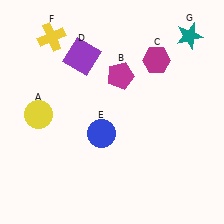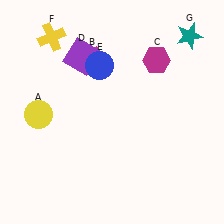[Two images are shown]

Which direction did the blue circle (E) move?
The blue circle (E) moved up.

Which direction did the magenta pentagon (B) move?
The magenta pentagon (B) moved left.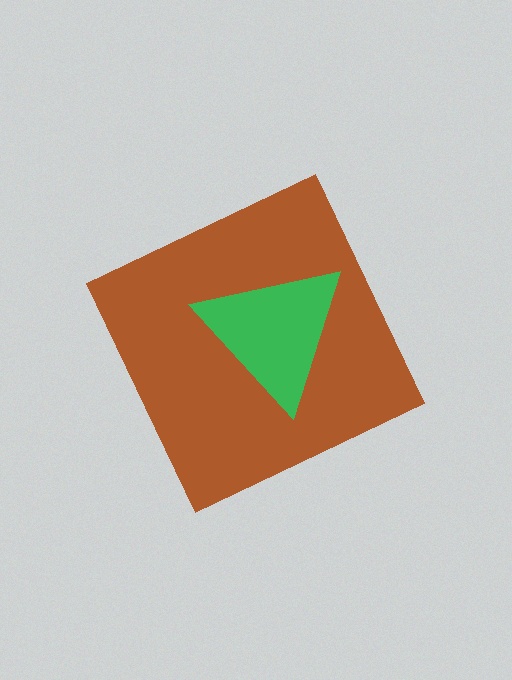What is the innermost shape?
The green triangle.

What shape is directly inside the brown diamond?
The green triangle.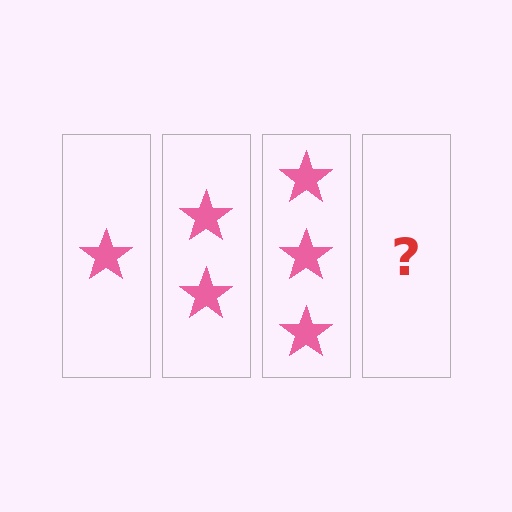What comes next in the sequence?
The next element should be 4 stars.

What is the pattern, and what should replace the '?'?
The pattern is that each step adds one more star. The '?' should be 4 stars.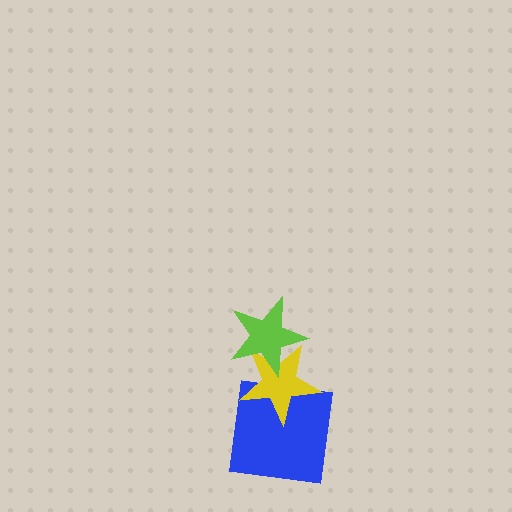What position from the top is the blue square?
The blue square is 3rd from the top.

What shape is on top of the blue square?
The yellow star is on top of the blue square.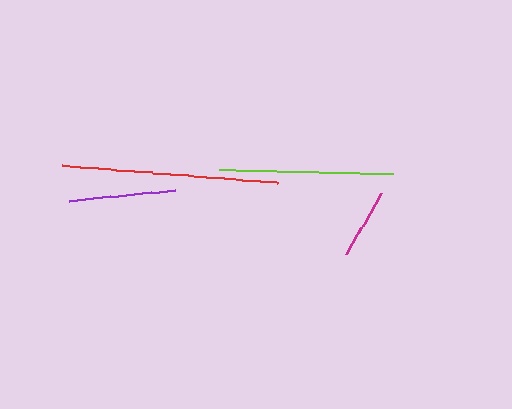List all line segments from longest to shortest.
From longest to shortest: red, lime, purple, magenta.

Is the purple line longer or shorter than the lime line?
The lime line is longer than the purple line.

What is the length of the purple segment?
The purple segment is approximately 107 pixels long.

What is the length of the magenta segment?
The magenta segment is approximately 70 pixels long.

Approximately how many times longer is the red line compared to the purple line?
The red line is approximately 2.0 times the length of the purple line.